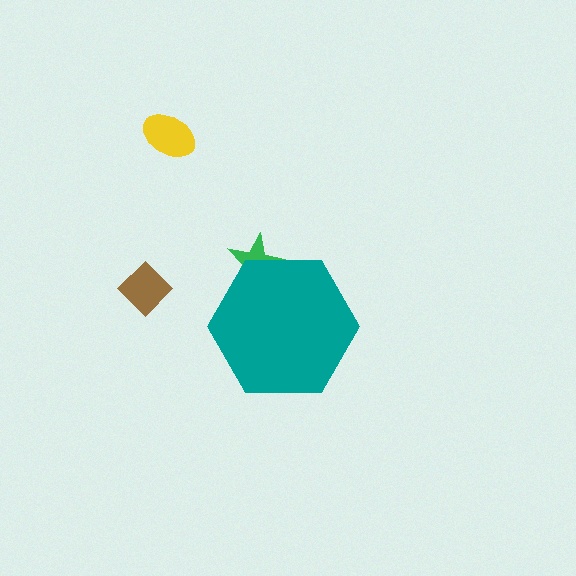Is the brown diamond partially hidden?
No, the brown diamond is fully visible.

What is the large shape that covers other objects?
A teal hexagon.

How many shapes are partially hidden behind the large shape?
1 shape is partially hidden.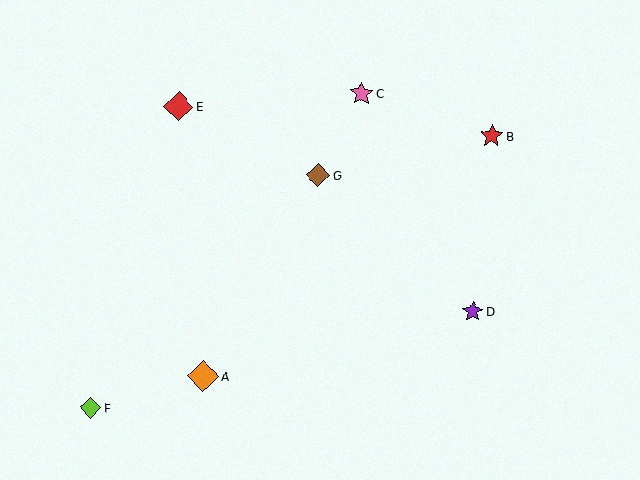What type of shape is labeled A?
Shape A is an orange diamond.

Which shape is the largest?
The orange diamond (labeled A) is the largest.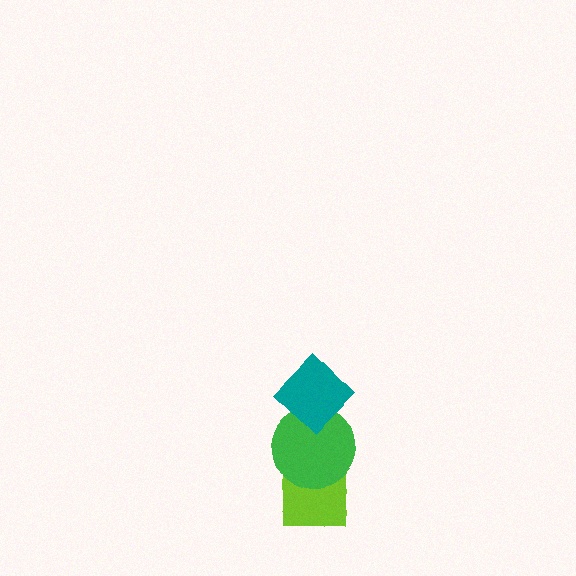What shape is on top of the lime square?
The green circle is on top of the lime square.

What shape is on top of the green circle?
The teal diamond is on top of the green circle.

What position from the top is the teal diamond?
The teal diamond is 1st from the top.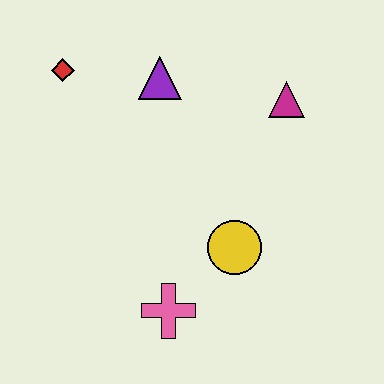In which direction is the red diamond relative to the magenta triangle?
The red diamond is to the left of the magenta triangle.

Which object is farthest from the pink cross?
The red diamond is farthest from the pink cross.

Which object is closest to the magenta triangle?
The purple triangle is closest to the magenta triangle.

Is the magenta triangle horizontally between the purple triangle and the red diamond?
No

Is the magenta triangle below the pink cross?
No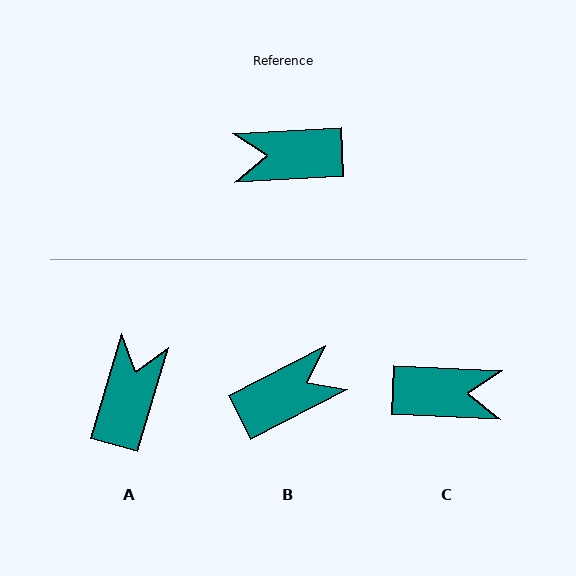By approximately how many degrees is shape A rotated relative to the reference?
Approximately 109 degrees clockwise.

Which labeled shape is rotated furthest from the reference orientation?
C, about 175 degrees away.